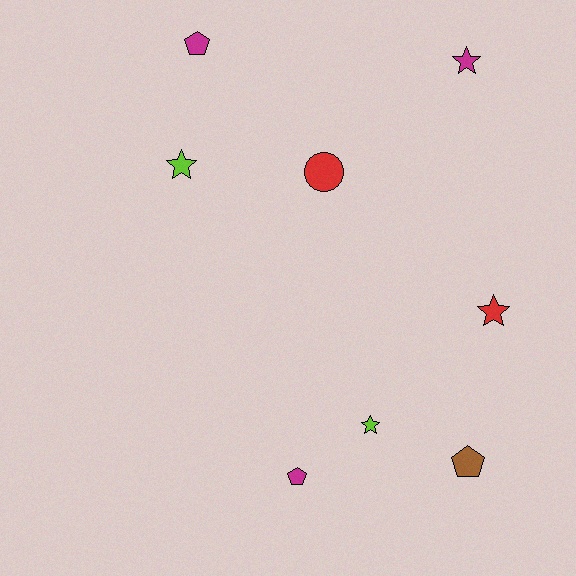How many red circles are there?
There is 1 red circle.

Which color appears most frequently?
Magenta, with 3 objects.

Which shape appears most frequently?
Star, with 4 objects.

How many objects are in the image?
There are 8 objects.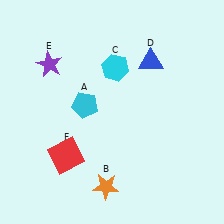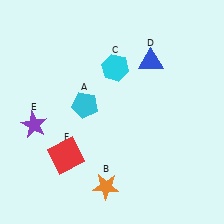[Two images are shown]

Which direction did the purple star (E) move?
The purple star (E) moved down.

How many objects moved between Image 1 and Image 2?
1 object moved between the two images.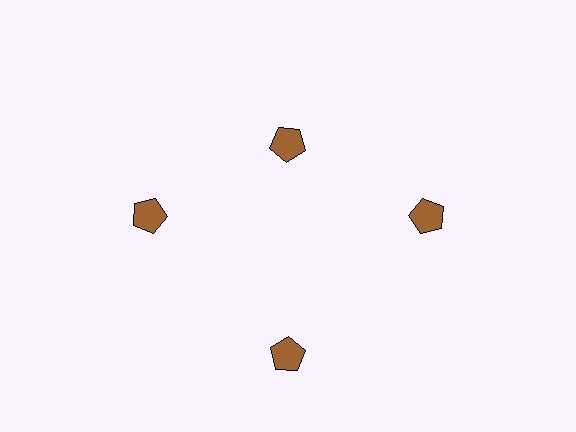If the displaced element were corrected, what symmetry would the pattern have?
It would have 4-fold rotational symmetry — the pattern would map onto itself every 90 degrees.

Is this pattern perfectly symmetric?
No. The 4 brown pentagons are arranged in a ring, but one element near the 12 o'clock position is pulled inward toward the center, breaking the 4-fold rotational symmetry.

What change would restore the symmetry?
The symmetry would be restored by moving it outward, back onto the ring so that all 4 pentagons sit at equal angles and equal distance from the center.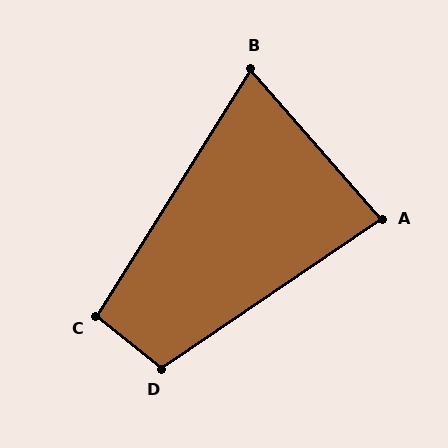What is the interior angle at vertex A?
Approximately 83 degrees (acute).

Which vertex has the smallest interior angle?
B, at approximately 73 degrees.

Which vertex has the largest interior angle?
D, at approximately 107 degrees.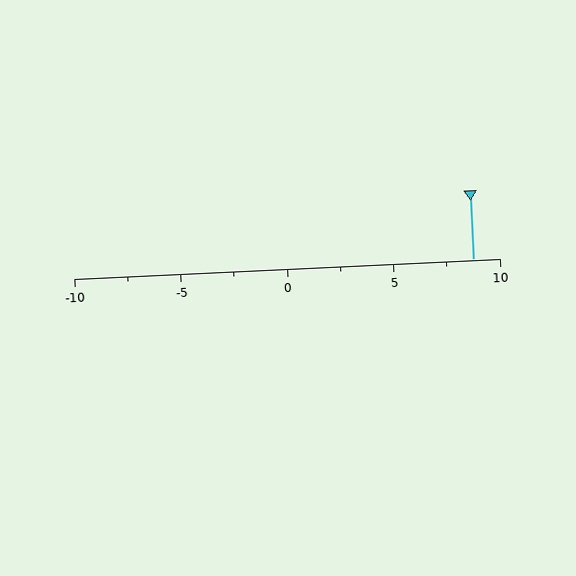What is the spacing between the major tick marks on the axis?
The major ticks are spaced 5 apart.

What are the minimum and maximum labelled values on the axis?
The axis runs from -10 to 10.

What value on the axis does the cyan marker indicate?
The marker indicates approximately 8.8.